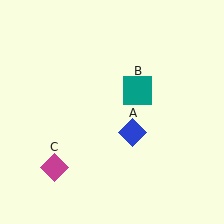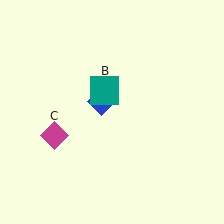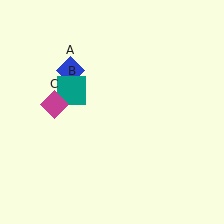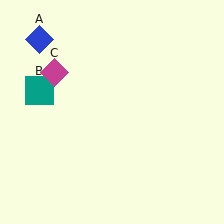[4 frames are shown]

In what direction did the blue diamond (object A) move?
The blue diamond (object A) moved up and to the left.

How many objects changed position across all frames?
3 objects changed position: blue diamond (object A), teal square (object B), magenta diamond (object C).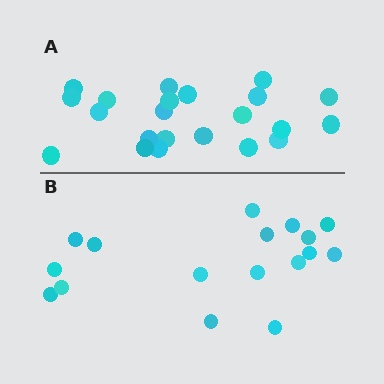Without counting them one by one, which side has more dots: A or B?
Region A (the top region) has more dots.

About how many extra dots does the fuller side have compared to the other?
Region A has about 5 more dots than region B.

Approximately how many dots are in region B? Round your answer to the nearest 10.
About 20 dots. (The exact count is 17, which rounds to 20.)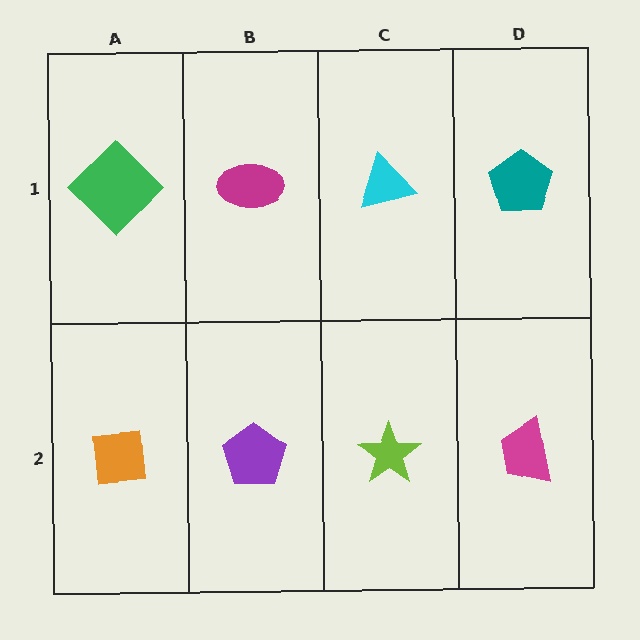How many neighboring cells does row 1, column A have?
2.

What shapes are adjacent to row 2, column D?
A teal pentagon (row 1, column D), a lime star (row 2, column C).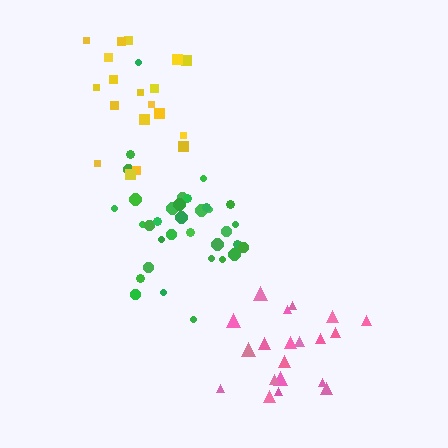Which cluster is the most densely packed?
Green.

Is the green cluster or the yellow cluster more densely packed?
Green.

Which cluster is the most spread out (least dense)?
Yellow.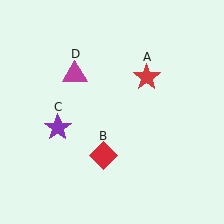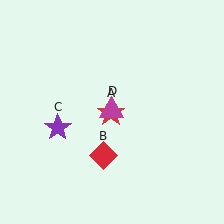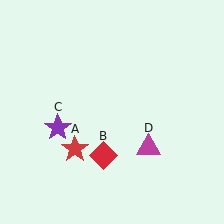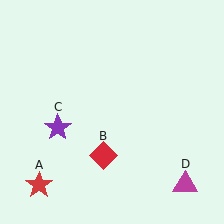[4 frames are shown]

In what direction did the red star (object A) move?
The red star (object A) moved down and to the left.